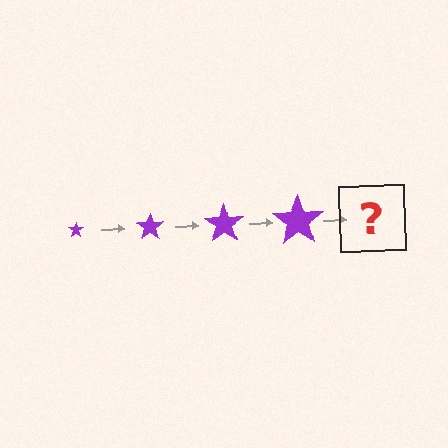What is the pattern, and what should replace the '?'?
The pattern is that the star gets progressively larger each step. The '?' should be a purple star, larger than the previous one.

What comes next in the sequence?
The next element should be a purple star, larger than the previous one.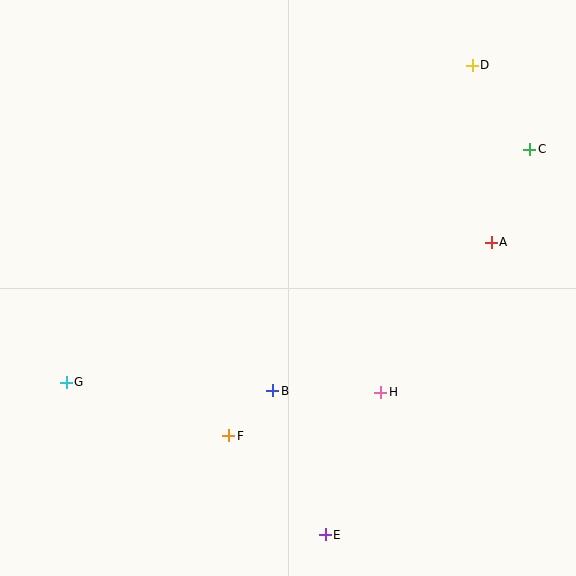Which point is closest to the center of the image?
Point B at (273, 391) is closest to the center.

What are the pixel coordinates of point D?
Point D is at (472, 65).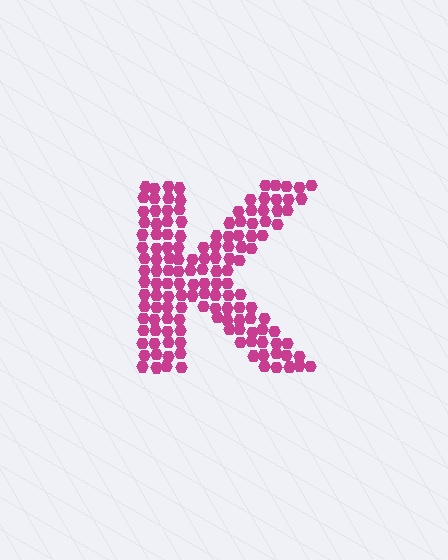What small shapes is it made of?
It is made of small hexagons.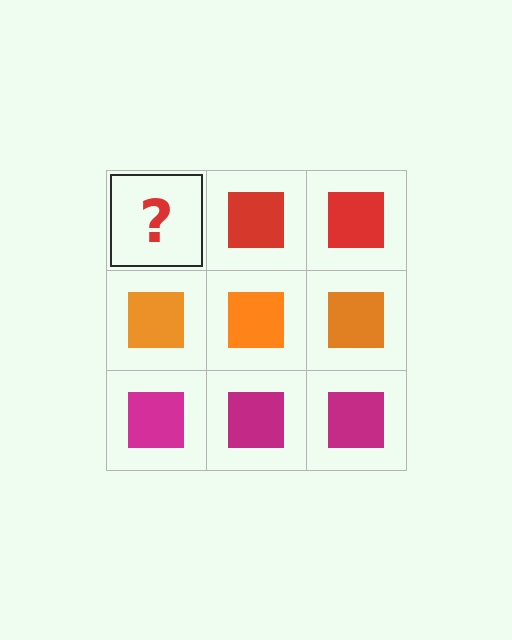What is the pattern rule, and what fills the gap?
The rule is that each row has a consistent color. The gap should be filled with a red square.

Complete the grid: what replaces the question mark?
The question mark should be replaced with a red square.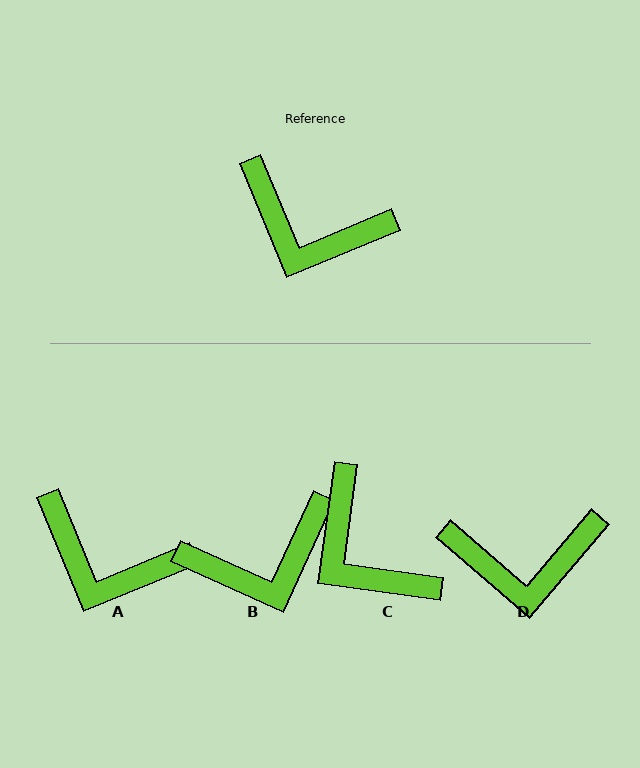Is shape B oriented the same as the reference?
No, it is off by about 43 degrees.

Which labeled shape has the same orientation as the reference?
A.